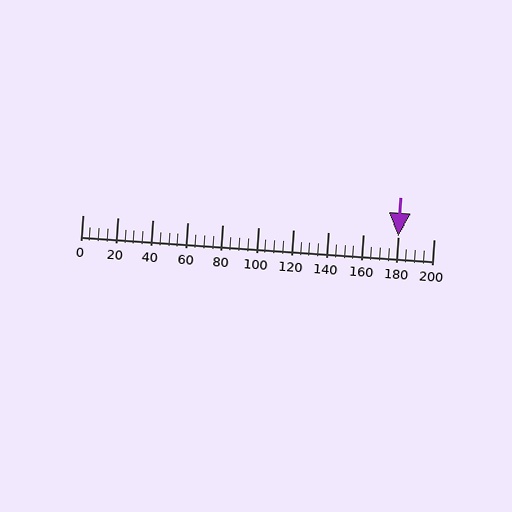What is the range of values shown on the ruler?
The ruler shows values from 0 to 200.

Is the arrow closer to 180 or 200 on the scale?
The arrow is closer to 180.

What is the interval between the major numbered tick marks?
The major tick marks are spaced 20 units apart.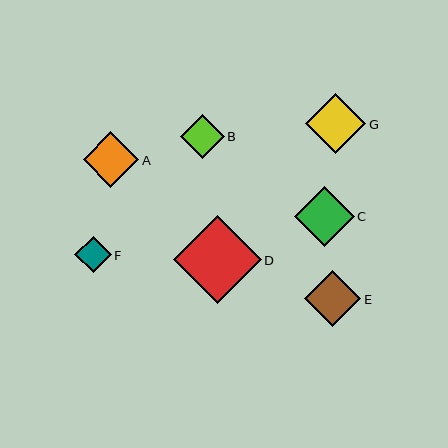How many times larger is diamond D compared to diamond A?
Diamond D is approximately 1.6 times the size of diamond A.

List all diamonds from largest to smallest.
From largest to smallest: D, G, C, E, A, B, F.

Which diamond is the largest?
Diamond D is the largest with a size of approximately 88 pixels.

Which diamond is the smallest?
Diamond F is the smallest with a size of approximately 36 pixels.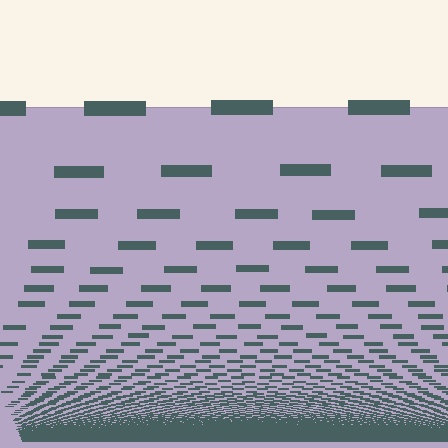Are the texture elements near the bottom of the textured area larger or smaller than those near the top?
Smaller. The gradient is inverted — elements near the bottom are smaller and denser.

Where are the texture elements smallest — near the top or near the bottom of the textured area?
Near the bottom.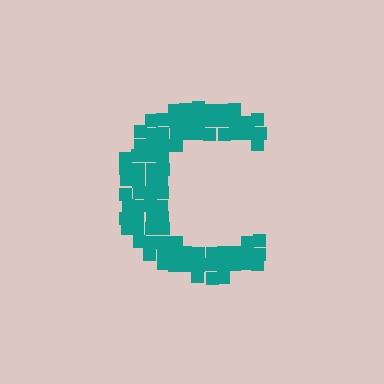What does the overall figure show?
The overall figure shows the letter C.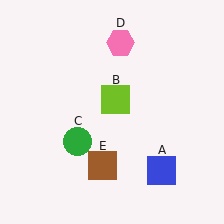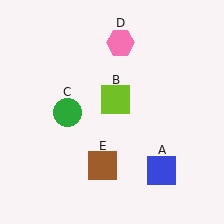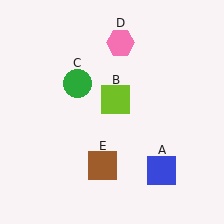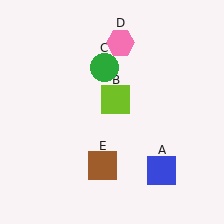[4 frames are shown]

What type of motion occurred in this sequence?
The green circle (object C) rotated clockwise around the center of the scene.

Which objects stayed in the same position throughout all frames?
Blue square (object A) and lime square (object B) and pink hexagon (object D) and brown square (object E) remained stationary.